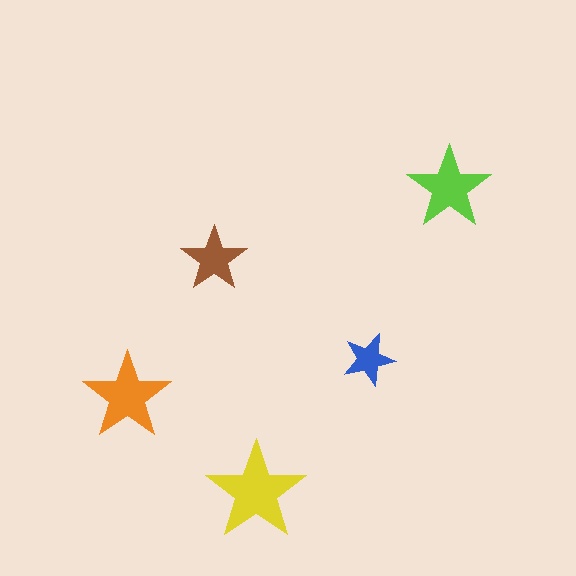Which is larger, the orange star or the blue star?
The orange one.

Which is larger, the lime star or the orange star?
The orange one.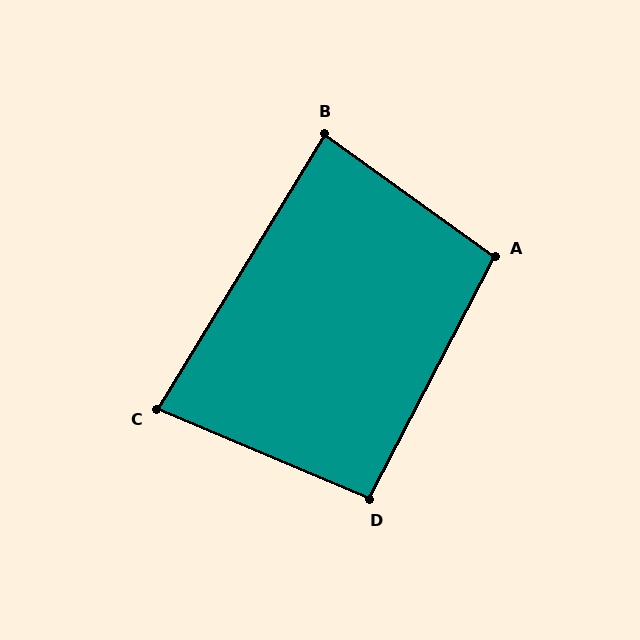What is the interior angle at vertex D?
Approximately 94 degrees (approximately right).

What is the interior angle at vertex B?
Approximately 86 degrees (approximately right).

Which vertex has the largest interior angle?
A, at approximately 98 degrees.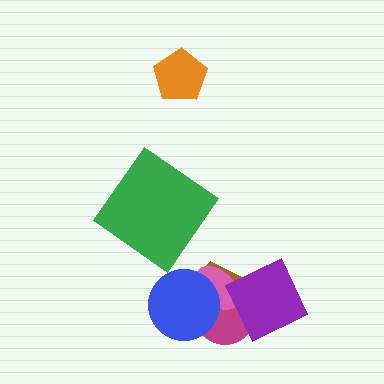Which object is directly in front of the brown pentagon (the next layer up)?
The magenta circle is directly in front of the brown pentagon.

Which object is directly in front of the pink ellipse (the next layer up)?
The purple diamond is directly in front of the pink ellipse.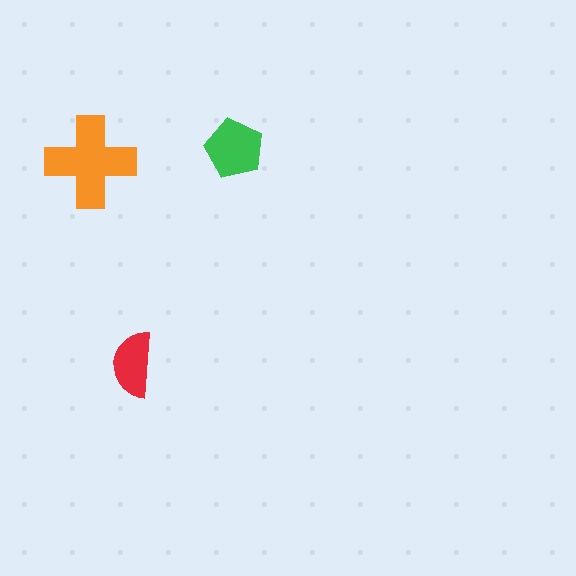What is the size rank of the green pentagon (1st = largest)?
2nd.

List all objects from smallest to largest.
The red semicircle, the green pentagon, the orange cross.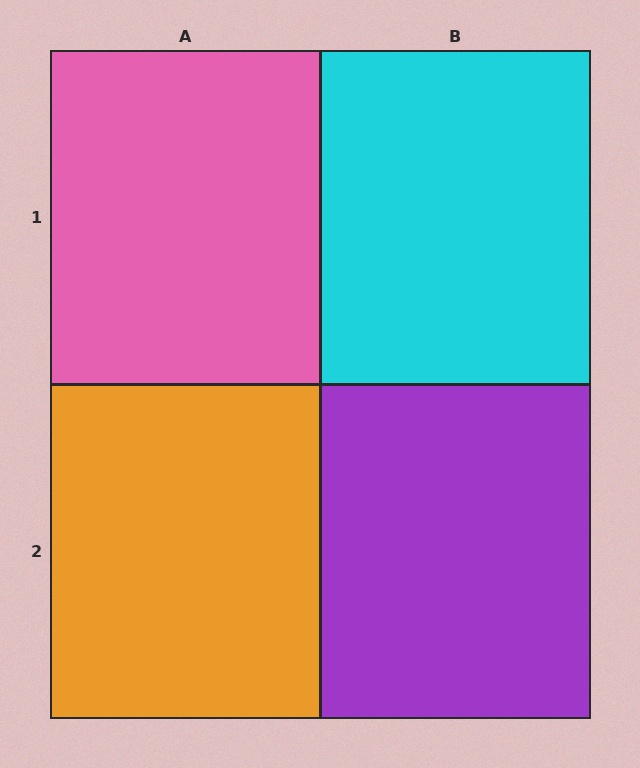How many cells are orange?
1 cell is orange.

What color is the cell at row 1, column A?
Pink.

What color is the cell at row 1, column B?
Cyan.